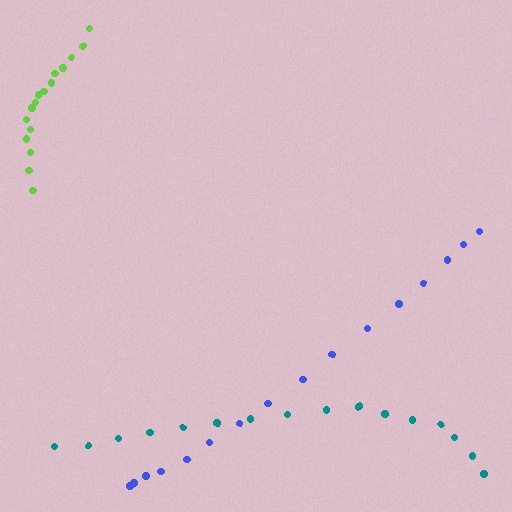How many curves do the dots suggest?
There are 3 distinct paths.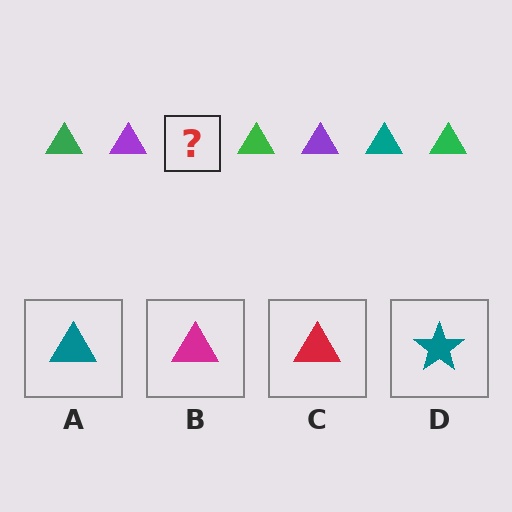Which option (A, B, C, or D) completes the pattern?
A.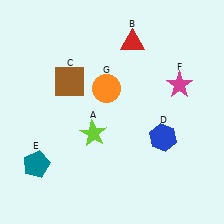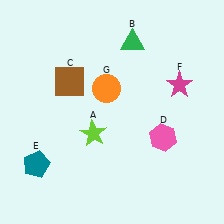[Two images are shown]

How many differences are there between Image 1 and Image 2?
There are 2 differences between the two images.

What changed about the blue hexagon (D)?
In Image 1, D is blue. In Image 2, it changed to pink.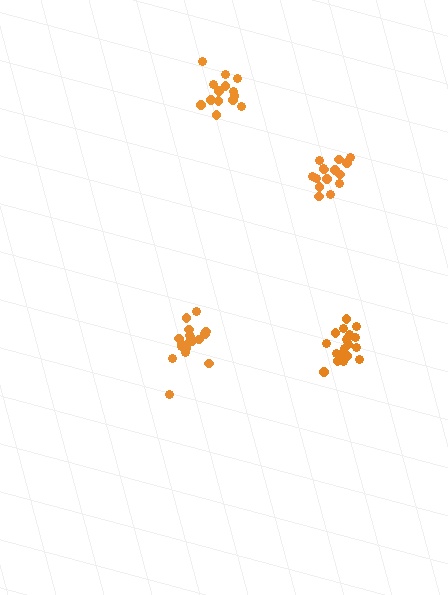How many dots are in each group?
Group 1: 14 dots, Group 2: 15 dots, Group 3: 20 dots, Group 4: 20 dots (69 total).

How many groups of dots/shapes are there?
There are 4 groups.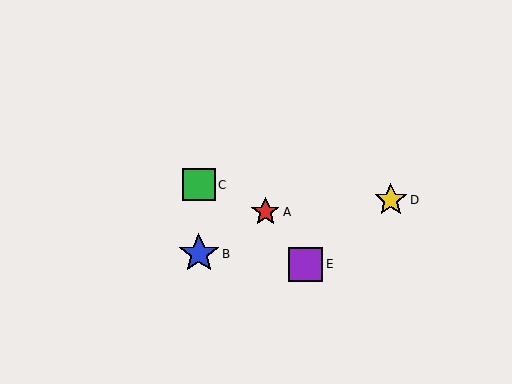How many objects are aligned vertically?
2 objects (B, C) are aligned vertically.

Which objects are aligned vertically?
Objects B, C are aligned vertically.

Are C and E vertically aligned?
No, C is at x≈199 and E is at x≈306.